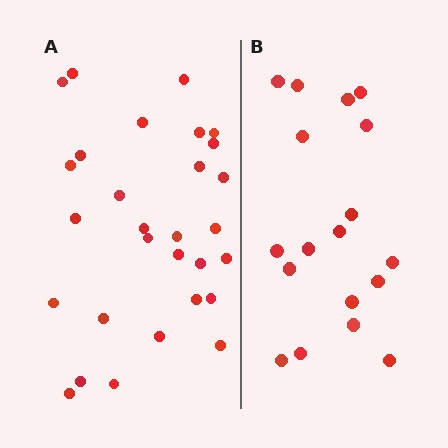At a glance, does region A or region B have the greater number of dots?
Region A (the left region) has more dots.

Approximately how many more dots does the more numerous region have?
Region A has roughly 12 or so more dots than region B.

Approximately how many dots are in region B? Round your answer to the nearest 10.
About 20 dots. (The exact count is 18, which rounds to 20.)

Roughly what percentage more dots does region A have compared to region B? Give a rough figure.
About 60% more.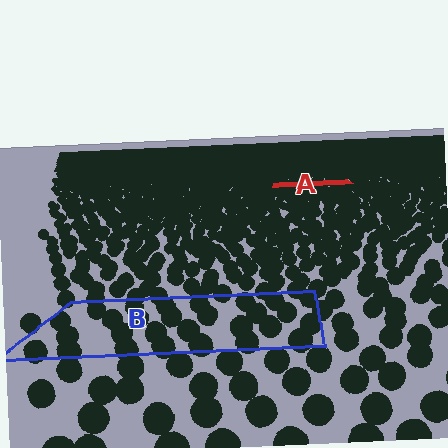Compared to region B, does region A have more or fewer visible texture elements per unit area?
Region A has more texture elements per unit area — they are packed more densely because it is farther away.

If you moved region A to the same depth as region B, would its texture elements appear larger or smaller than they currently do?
They would appear larger. At a closer depth, the same texture elements are projected at a bigger on-screen size.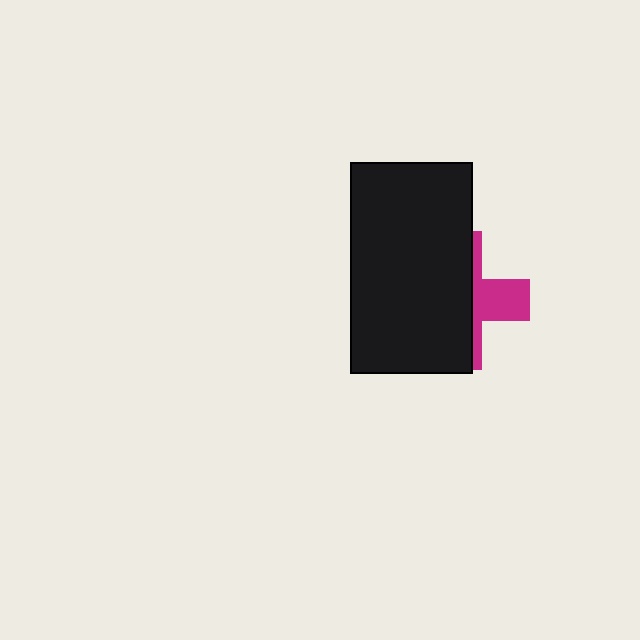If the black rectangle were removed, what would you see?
You would see the complete magenta cross.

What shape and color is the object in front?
The object in front is a black rectangle.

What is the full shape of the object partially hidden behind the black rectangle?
The partially hidden object is a magenta cross.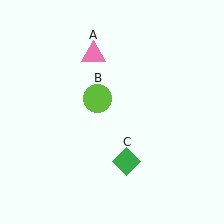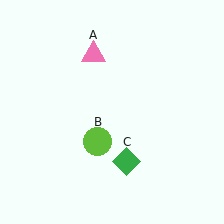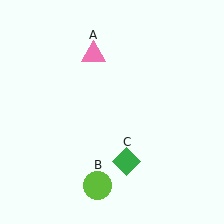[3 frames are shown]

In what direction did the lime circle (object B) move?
The lime circle (object B) moved down.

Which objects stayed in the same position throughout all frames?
Pink triangle (object A) and green diamond (object C) remained stationary.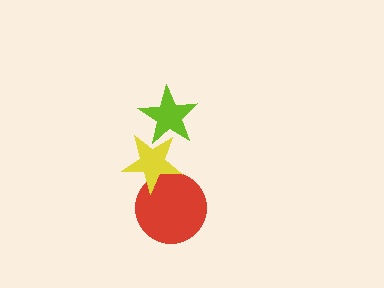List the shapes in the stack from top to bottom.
From top to bottom: the lime star, the yellow star, the red circle.